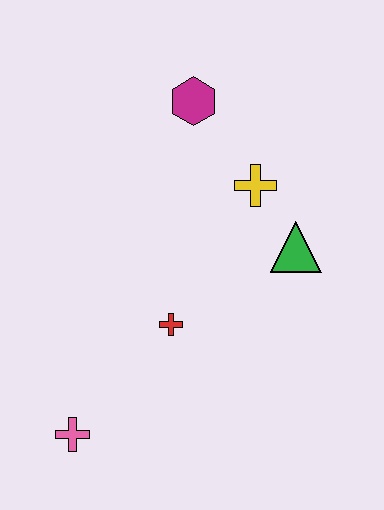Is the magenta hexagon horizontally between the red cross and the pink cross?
No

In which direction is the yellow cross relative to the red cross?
The yellow cross is above the red cross.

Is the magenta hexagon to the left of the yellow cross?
Yes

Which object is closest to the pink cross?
The red cross is closest to the pink cross.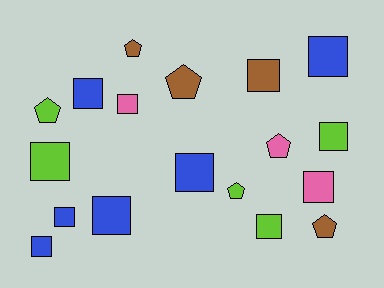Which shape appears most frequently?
Square, with 12 objects.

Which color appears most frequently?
Blue, with 6 objects.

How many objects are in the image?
There are 18 objects.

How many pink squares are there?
There are 2 pink squares.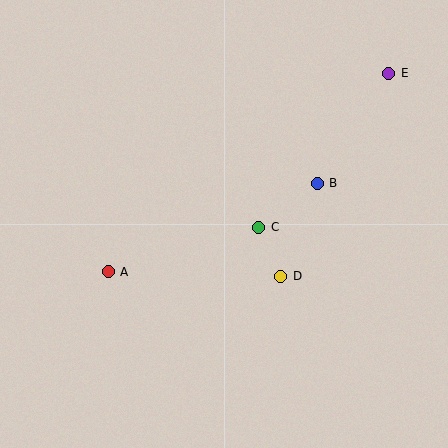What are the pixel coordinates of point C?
Point C is at (259, 227).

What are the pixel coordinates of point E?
Point E is at (389, 73).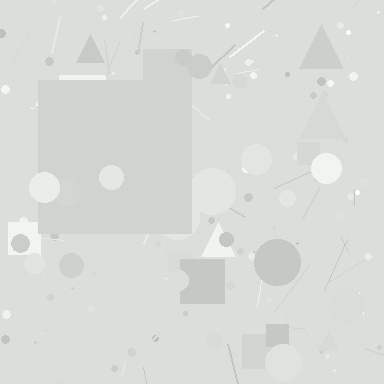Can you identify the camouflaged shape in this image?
The camouflaged shape is a square.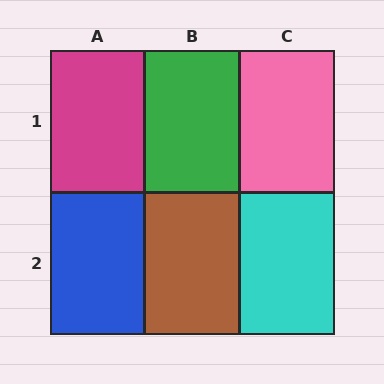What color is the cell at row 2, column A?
Blue.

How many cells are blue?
1 cell is blue.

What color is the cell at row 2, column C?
Cyan.